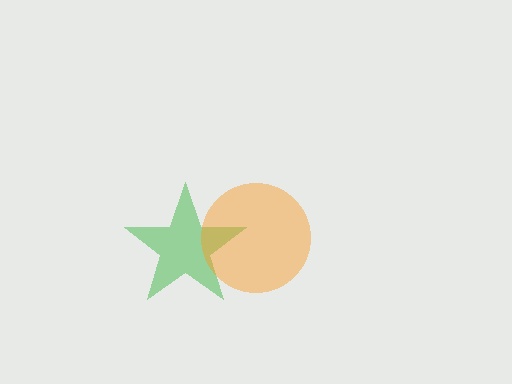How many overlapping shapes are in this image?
There are 2 overlapping shapes in the image.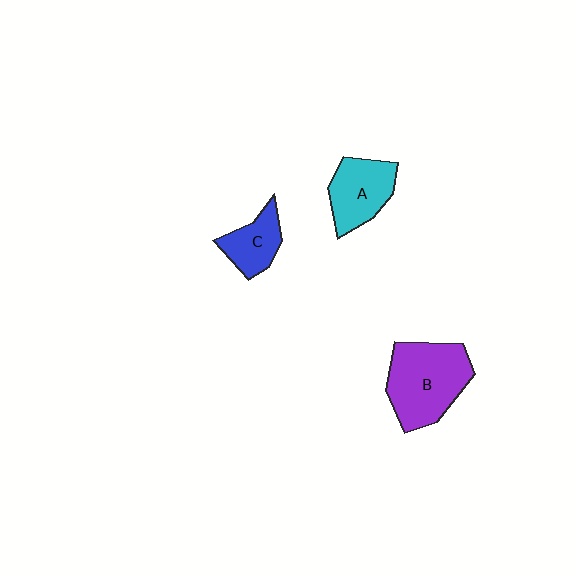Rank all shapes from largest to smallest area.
From largest to smallest: B (purple), A (cyan), C (blue).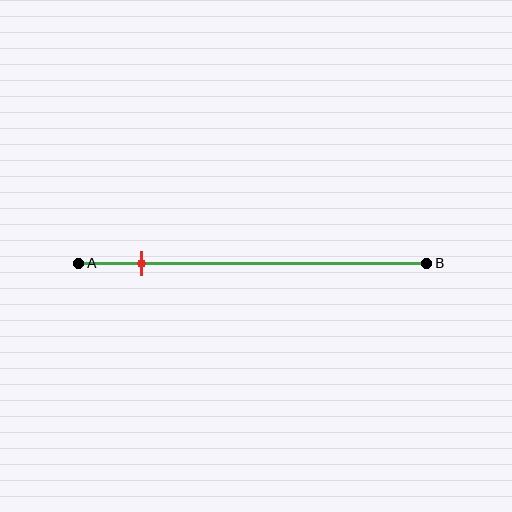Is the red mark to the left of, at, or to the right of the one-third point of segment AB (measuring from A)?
The red mark is to the left of the one-third point of segment AB.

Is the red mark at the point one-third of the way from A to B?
No, the mark is at about 20% from A, not at the 33% one-third point.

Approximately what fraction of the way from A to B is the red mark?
The red mark is approximately 20% of the way from A to B.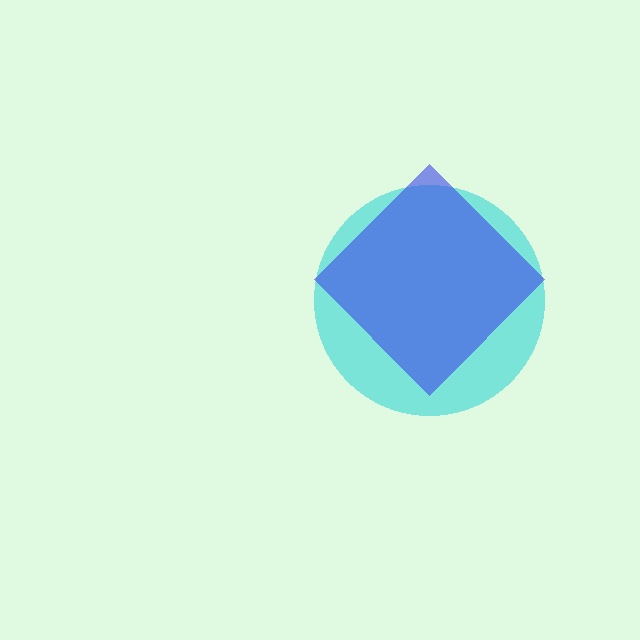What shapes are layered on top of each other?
The layered shapes are: a cyan circle, a blue diamond.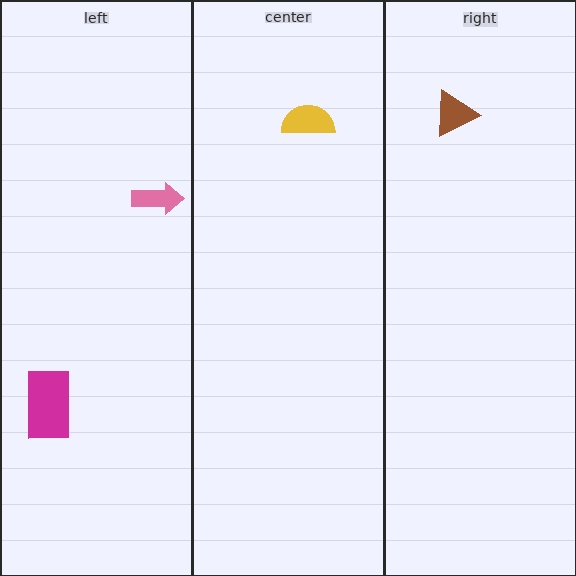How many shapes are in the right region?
1.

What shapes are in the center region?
The yellow semicircle.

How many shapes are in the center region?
1.